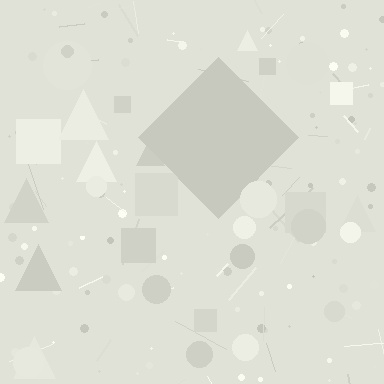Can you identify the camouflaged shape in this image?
The camouflaged shape is a diamond.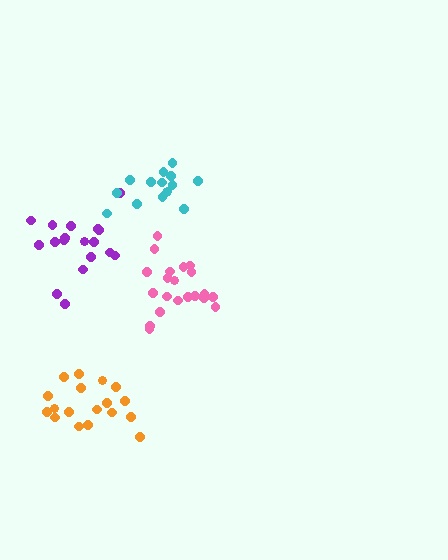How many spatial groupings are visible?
There are 4 spatial groupings.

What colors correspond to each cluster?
The clusters are colored: purple, pink, cyan, orange.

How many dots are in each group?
Group 1: 18 dots, Group 2: 21 dots, Group 3: 15 dots, Group 4: 18 dots (72 total).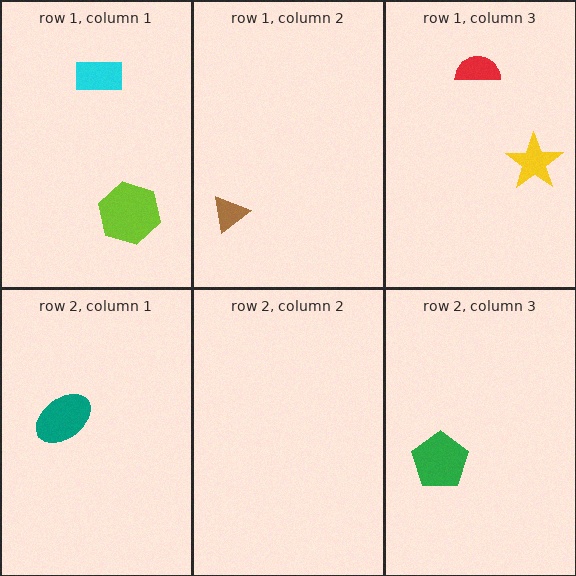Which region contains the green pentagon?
The row 2, column 3 region.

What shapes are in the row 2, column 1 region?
The teal ellipse.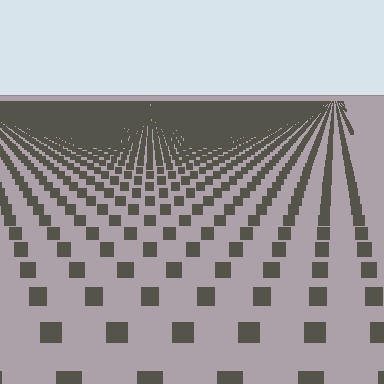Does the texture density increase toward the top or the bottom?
Density increases toward the top.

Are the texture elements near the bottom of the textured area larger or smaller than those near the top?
Larger. Near the bottom, elements are closer to the viewer and appear at a bigger on-screen size.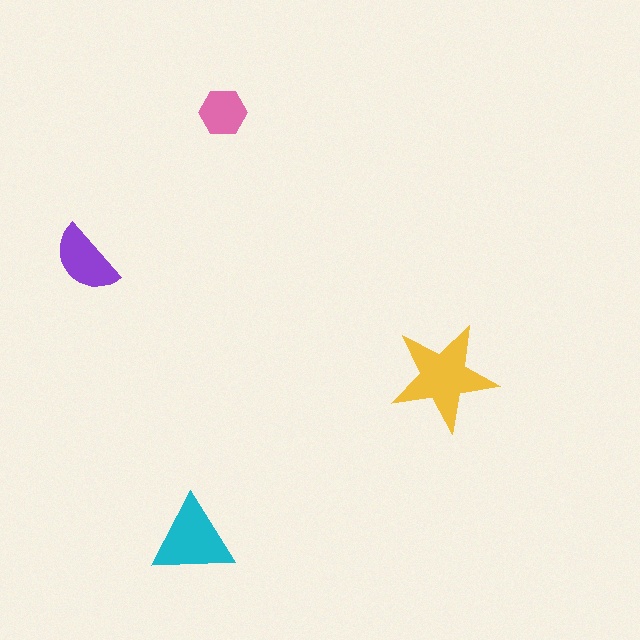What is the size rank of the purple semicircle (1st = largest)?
3rd.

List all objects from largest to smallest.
The yellow star, the cyan triangle, the purple semicircle, the pink hexagon.